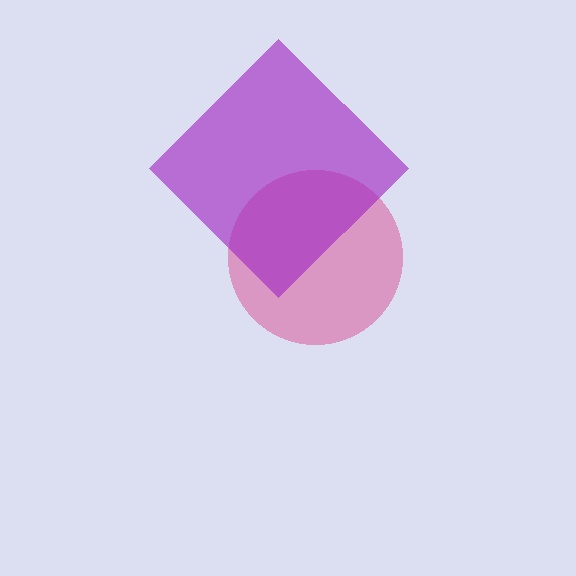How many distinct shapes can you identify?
There are 2 distinct shapes: a pink circle, a purple diamond.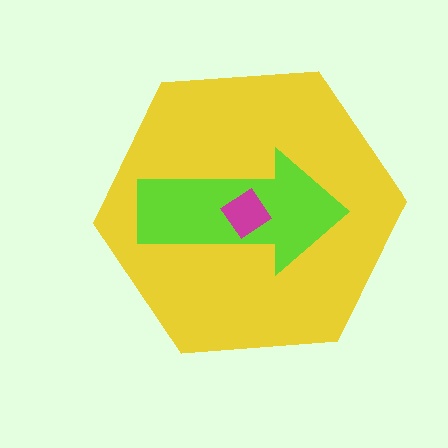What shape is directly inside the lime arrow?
The magenta diamond.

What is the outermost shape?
The yellow hexagon.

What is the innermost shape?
The magenta diamond.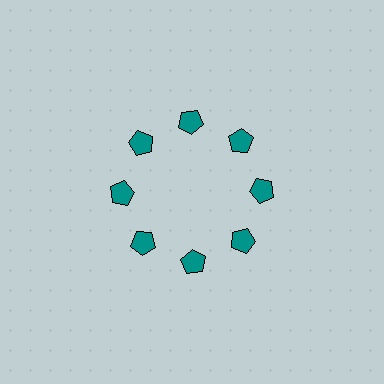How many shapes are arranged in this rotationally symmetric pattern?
There are 8 shapes, arranged in 8 groups of 1.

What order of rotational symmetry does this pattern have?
This pattern has 8-fold rotational symmetry.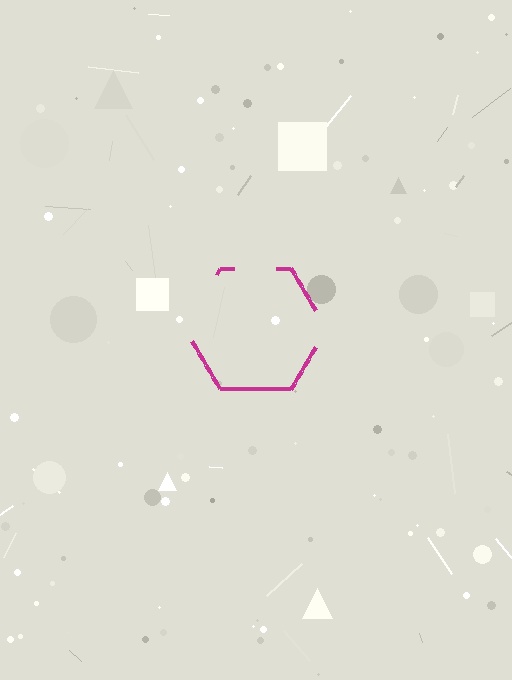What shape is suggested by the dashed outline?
The dashed outline suggests a hexagon.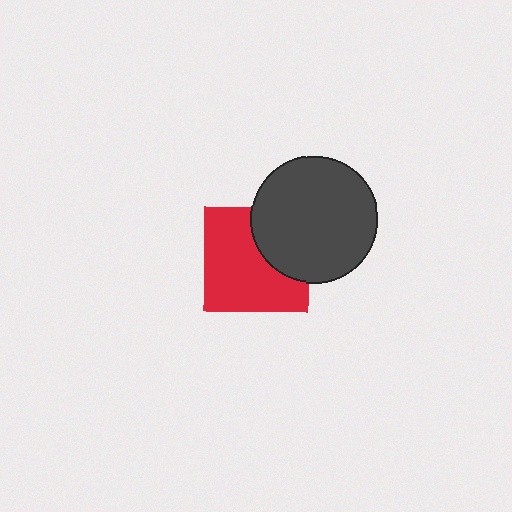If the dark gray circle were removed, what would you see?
You would see the complete red square.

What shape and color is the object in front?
The object in front is a dark gray circle.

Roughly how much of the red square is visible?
Most of it is visible (roughly 67%).